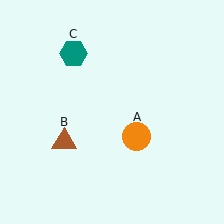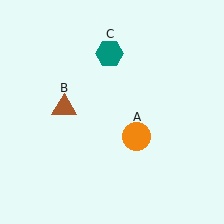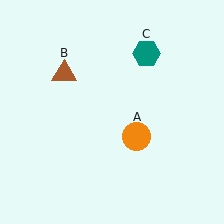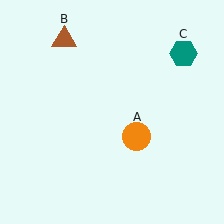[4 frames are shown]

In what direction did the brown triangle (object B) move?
The brown triangle (object B) moved up.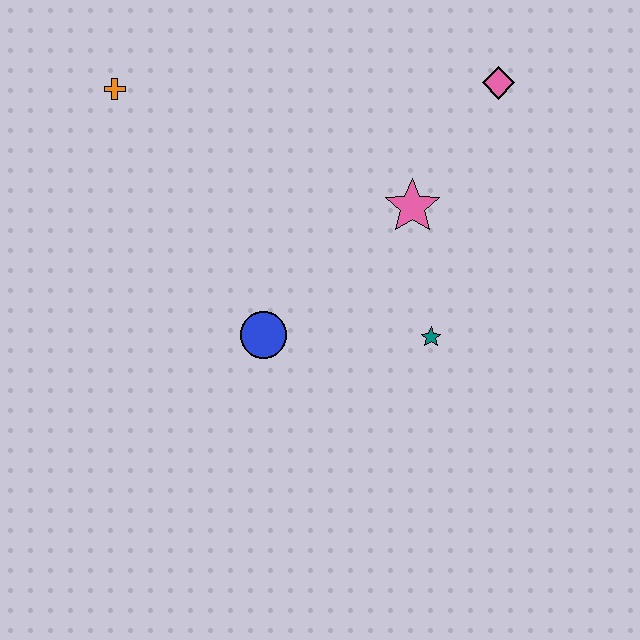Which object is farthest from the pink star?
The orange cross is farthest from the pink star.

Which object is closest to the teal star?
The pink star is closest to the teal star.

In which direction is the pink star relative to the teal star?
The pink star is above the teal star.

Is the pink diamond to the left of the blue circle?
No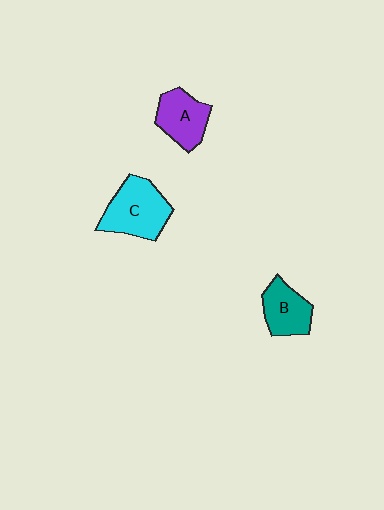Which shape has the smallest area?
Shape B (teal).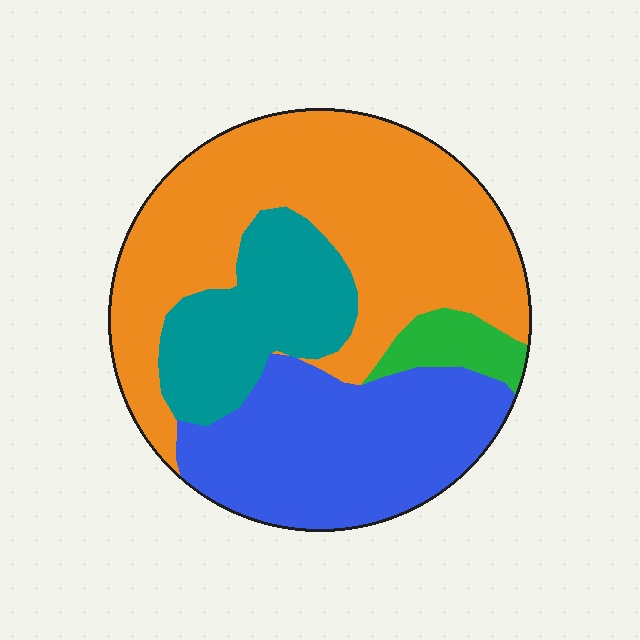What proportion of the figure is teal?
Teal covers 18% of the figure.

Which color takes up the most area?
Orange, at roughly 50%.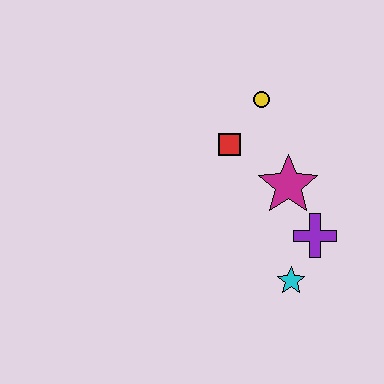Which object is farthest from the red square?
The cyan star is farthest from the red square.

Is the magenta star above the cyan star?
Yes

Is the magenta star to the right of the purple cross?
No